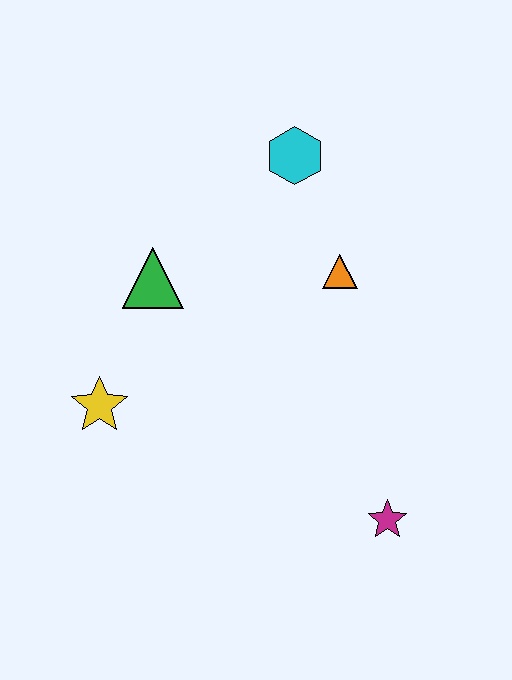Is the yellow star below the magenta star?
No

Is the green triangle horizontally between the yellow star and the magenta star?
Yes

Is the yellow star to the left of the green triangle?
Yes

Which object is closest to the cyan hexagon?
The orange triangle is closest to the cyan hexagon.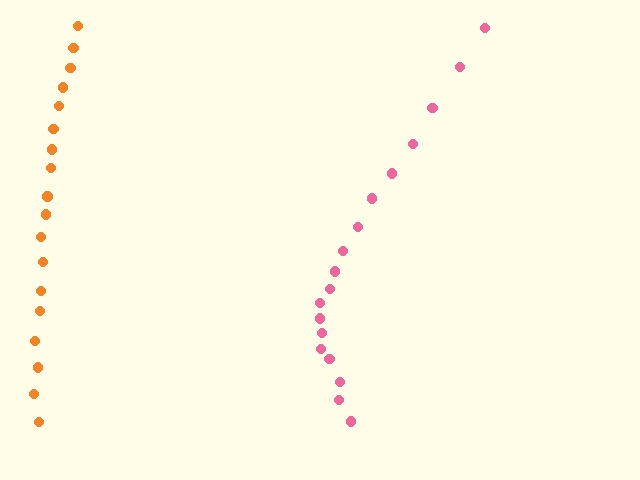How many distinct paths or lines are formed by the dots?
There are 2 distinct paths.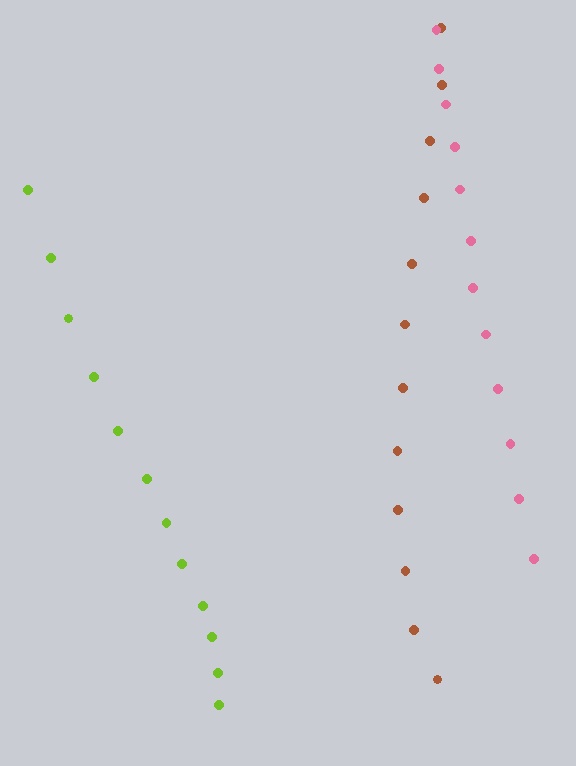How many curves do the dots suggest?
There are 3 distinct paths.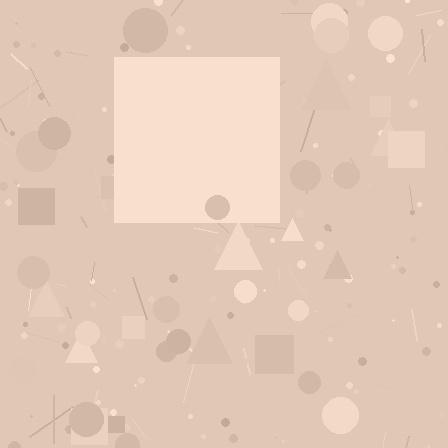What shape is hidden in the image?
A square is hidden in the image.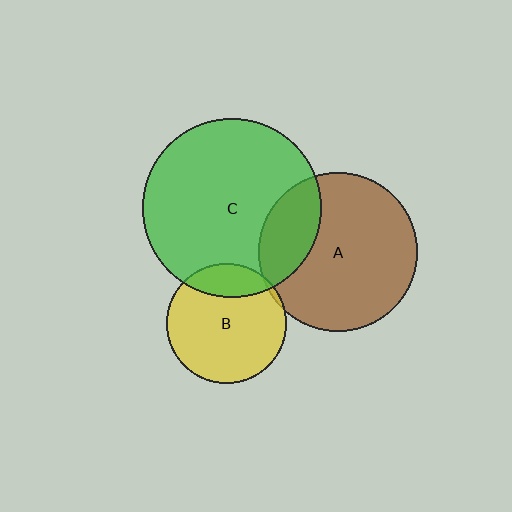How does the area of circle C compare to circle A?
Approximately 1.3 times.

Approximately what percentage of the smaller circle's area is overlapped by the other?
Approximately 20%.